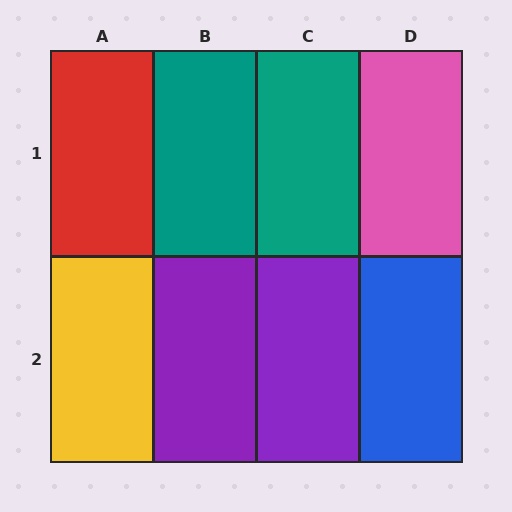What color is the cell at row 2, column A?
Yellow.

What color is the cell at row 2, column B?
Purple.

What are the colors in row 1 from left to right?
Red, teal, teal, pink.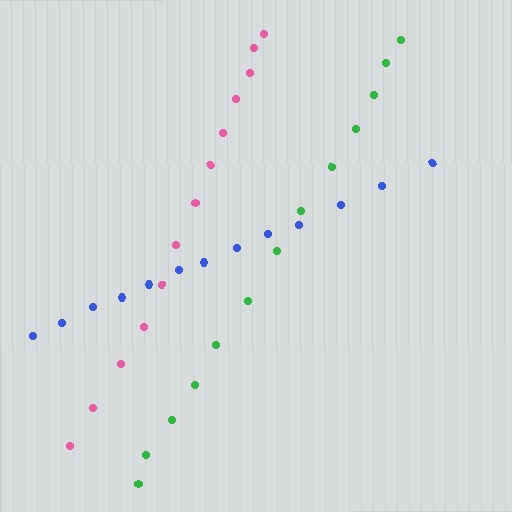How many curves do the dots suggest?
There are 3 distinct paths.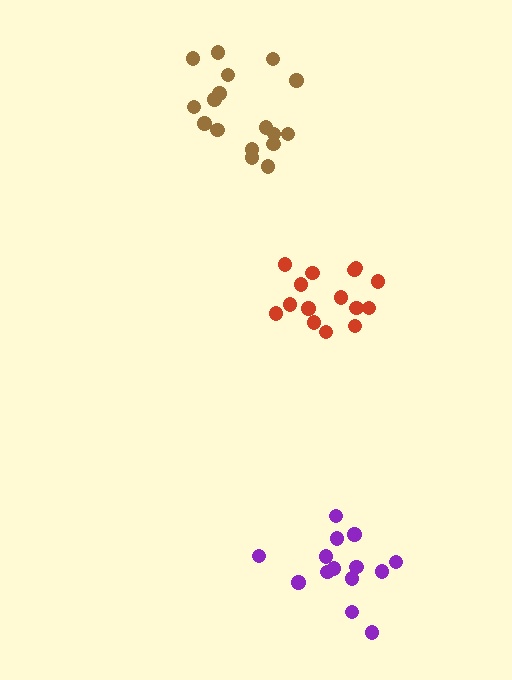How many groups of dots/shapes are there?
There are 3 groups.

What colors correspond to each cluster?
The clusters are colored: red, purple, brown.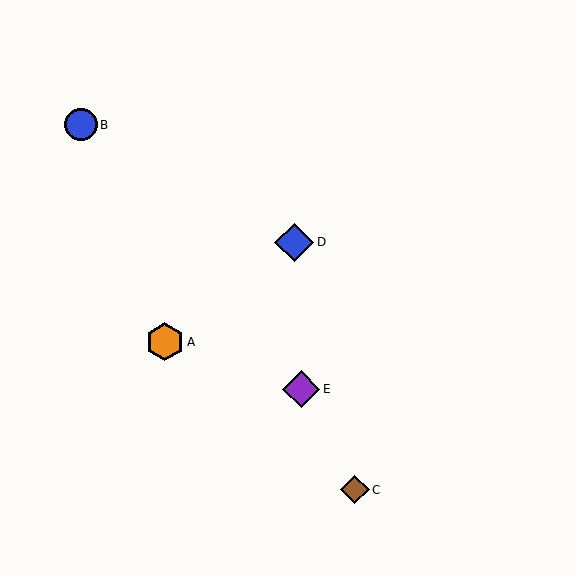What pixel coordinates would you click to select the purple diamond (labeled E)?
Click at (301, 389) to select the purple diamond E.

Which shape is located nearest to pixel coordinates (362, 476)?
The brown diamond (labeled C) at (355, 490) is nearest to that location.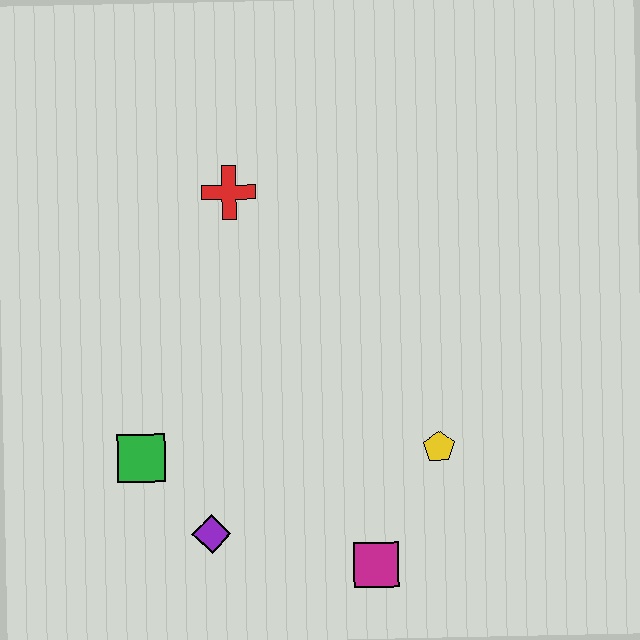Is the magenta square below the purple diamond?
Yes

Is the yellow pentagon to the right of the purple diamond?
Yes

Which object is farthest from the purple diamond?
The red cross is farthest from the purple diamond.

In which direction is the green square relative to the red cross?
The green square is below the red cross.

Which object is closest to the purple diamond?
The green square is closest to the purple diamond.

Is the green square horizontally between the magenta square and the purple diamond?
No